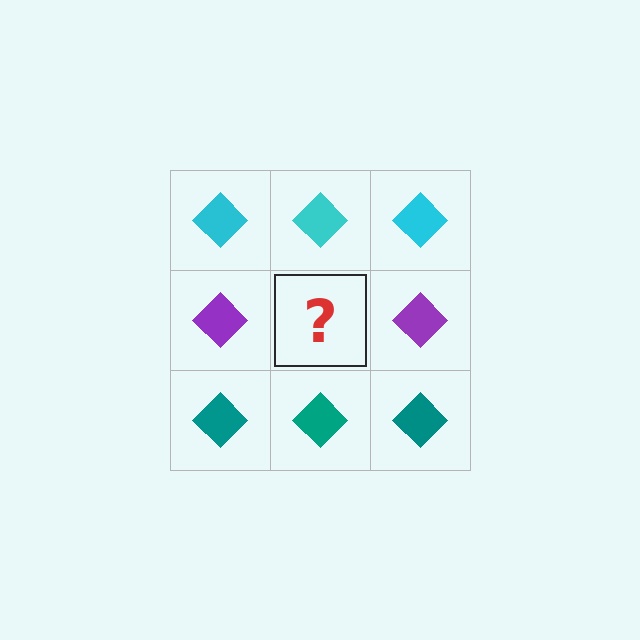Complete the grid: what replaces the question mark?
The question mark should be replaced with a purple diamond.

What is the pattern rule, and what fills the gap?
The rule is that each row has a consistent color. The gap should be filled with a purple diamond.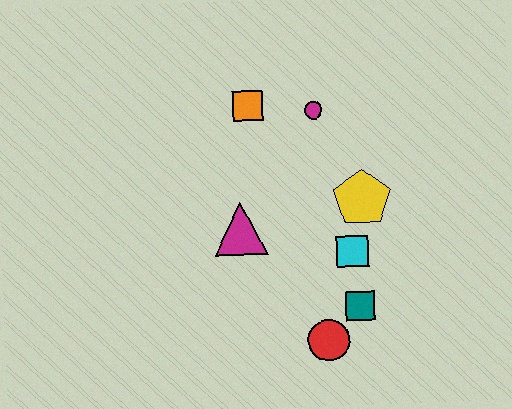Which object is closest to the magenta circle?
The orange square is closest to the magenta circle.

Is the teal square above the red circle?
Yes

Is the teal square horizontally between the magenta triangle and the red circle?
No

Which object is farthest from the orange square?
The red circle is farthest from the orange square.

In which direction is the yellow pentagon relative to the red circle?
The yellow pentagon is above the red circle.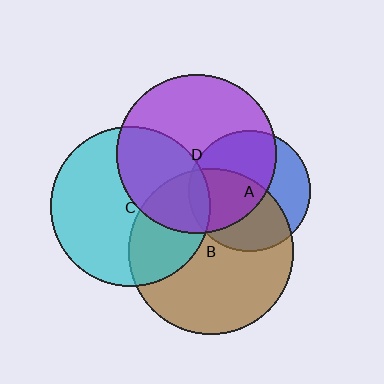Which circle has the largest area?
Circle B (brown).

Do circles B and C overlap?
Yes.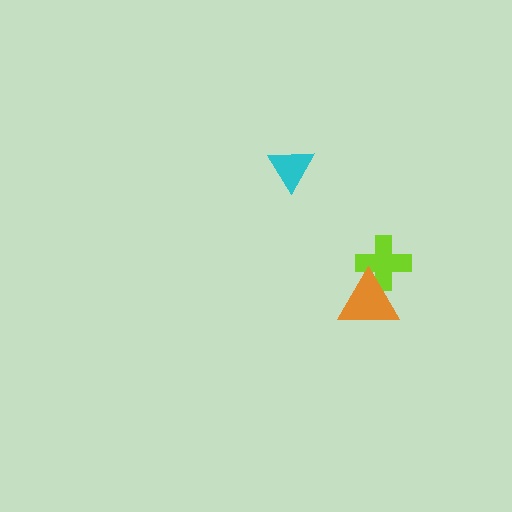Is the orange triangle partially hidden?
No, no other shape covers it.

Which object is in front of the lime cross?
The orange triangle is in front of the lime cross.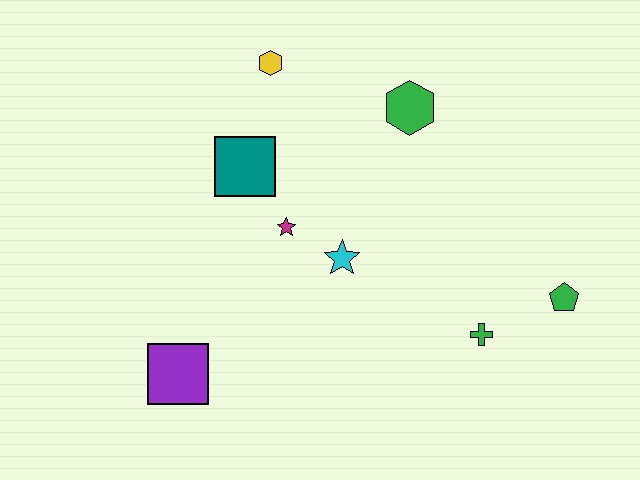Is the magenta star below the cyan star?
No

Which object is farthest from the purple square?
The green pentagon is farthest from the purple square.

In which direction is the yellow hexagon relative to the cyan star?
The yellow hexagon is above the cyan star.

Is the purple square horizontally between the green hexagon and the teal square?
No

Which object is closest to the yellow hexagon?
The teal square is closest to the yellow hexagon.